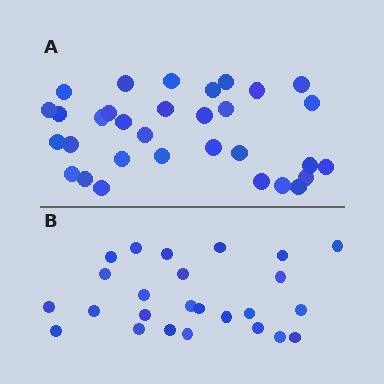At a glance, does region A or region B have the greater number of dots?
Region A (the top region) has more dots.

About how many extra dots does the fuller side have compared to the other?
Region A has roughly 8 or so more dots than region B.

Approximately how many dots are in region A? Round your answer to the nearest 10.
About 30 dots. (The exact count is 32, which rounds to 30.)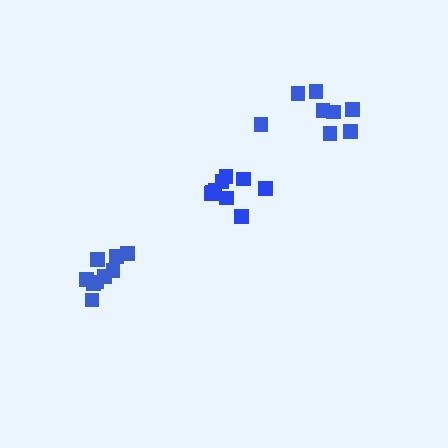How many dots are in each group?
Group 1: 9 dots, Group 2: 8 dots, Group 3: 9 dots (26 total).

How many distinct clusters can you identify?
There are 3 distinct clusters.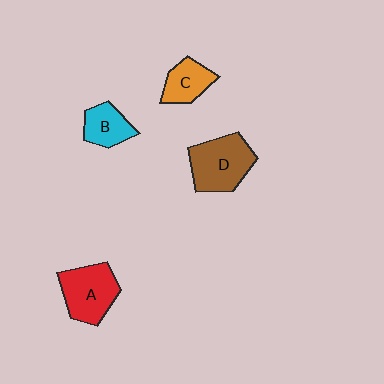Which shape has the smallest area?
Shape B (cyan).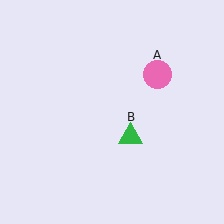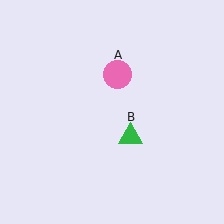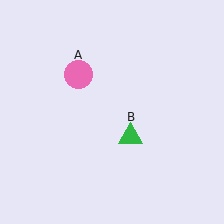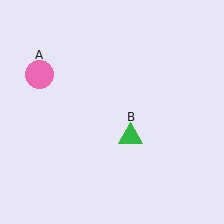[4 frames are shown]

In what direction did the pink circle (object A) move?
The pink circle (object A) moved left.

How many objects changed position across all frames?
1 object changed position: pink circle (object A).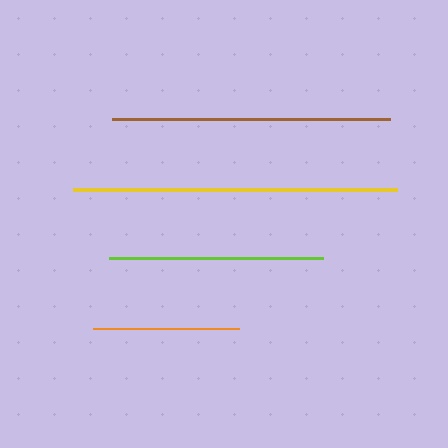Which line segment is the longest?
The yellow line is the longest at approximately 324 pixels.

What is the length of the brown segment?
The brown segment is approximately 278 pixels long.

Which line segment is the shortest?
The orange line is the shortest at approximately 146 pixels.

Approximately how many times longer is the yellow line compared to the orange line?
The yellow line is approximately 2.2 times the length of the orange line.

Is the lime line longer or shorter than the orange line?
The lime line is longer than the orange line.